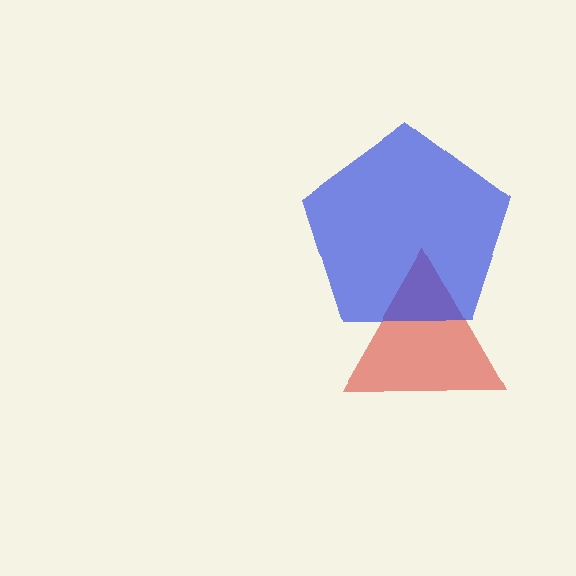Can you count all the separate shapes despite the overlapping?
Yes, there are 2 separate shapes.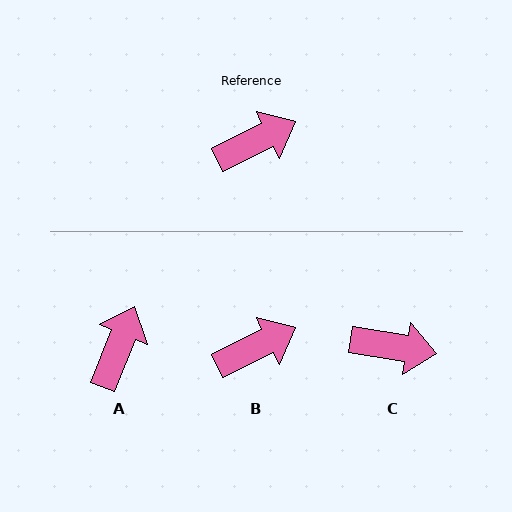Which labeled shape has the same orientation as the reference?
B.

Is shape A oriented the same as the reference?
No, it is off by about 42 degrees.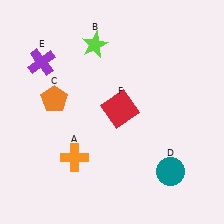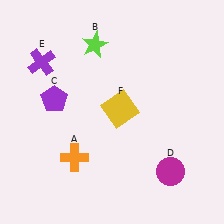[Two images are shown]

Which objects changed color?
C changed from orange to purple. D changed from teal to magenta. F changed from red to yellow.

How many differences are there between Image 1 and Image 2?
There are 3 differences between the two images.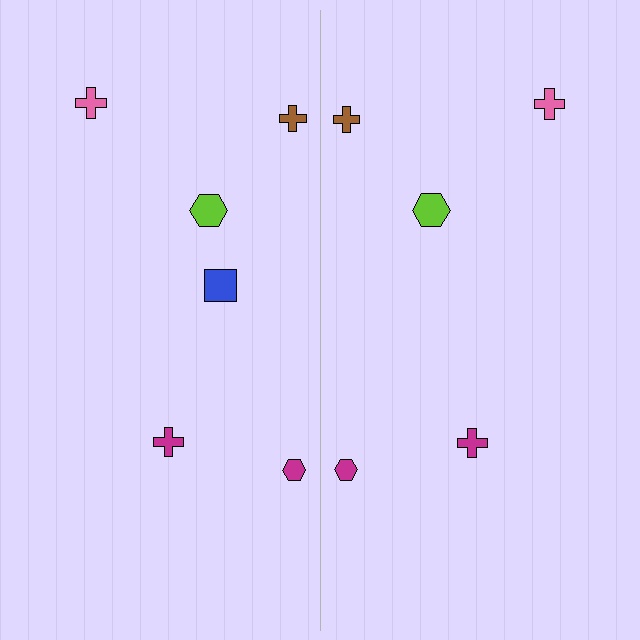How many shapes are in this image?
There are 11 shapes in this image.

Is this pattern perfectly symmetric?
No, the pattern is not perfectly symmetric. A blue square is missing from the right side.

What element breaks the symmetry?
A blue square is missing from the right side.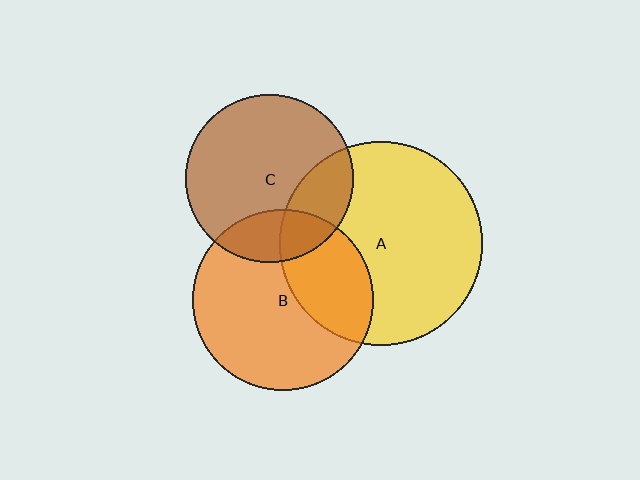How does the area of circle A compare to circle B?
Approximately 1.3 times.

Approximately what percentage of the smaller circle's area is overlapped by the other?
Approximately 20%.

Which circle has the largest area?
Circle A (yellow).